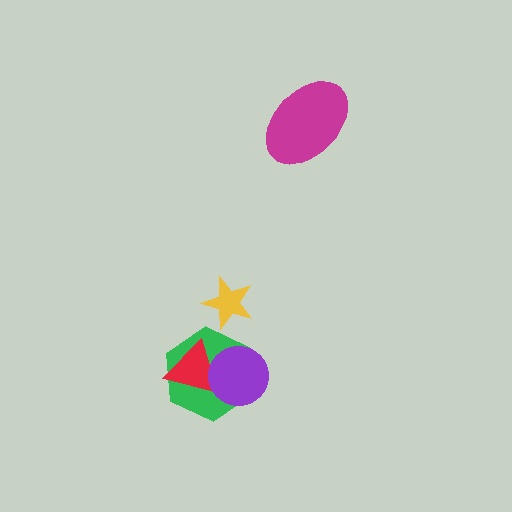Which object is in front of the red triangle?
The purple circle is in front of the red triangle.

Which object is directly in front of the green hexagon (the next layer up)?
The red triangle is directly in front of the green hexagon.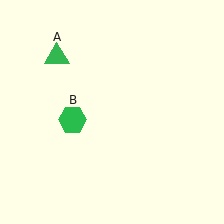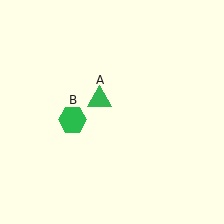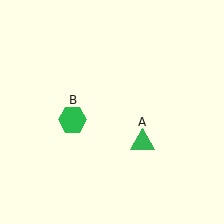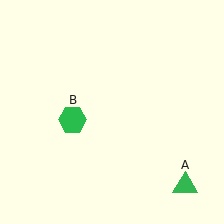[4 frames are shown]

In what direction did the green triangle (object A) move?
The green triangle (object A) moved down and to the right.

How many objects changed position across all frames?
1 object changed position: green triangle (object A).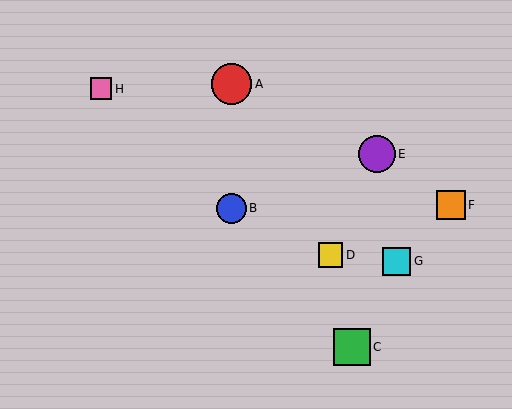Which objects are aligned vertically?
Objects A, B are aligned vertically.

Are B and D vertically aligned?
No, B is at x≈231 and D is at x≈330.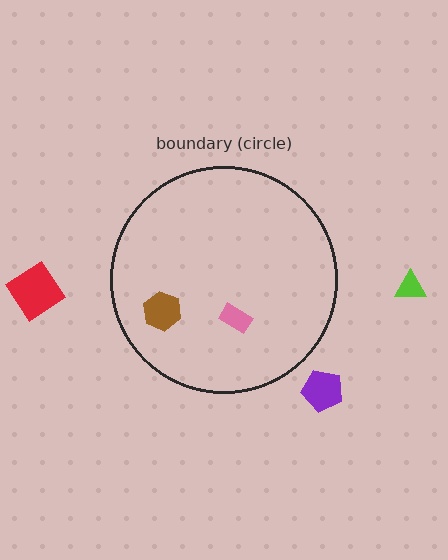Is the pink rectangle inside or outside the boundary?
Inside.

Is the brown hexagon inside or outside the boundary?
Inside.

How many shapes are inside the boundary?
2 inside, 3 outside.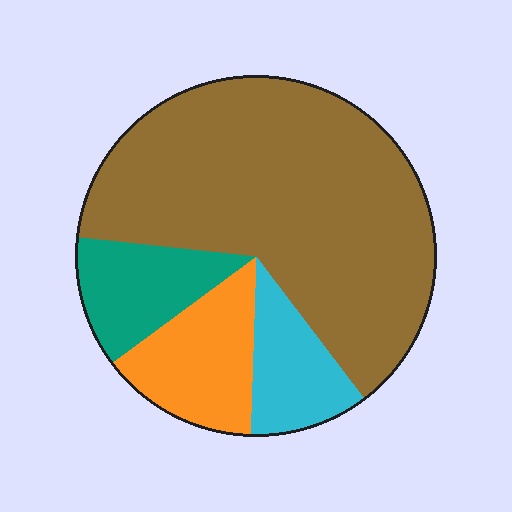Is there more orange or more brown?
Brown.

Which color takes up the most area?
Brown, at roughly 65%.